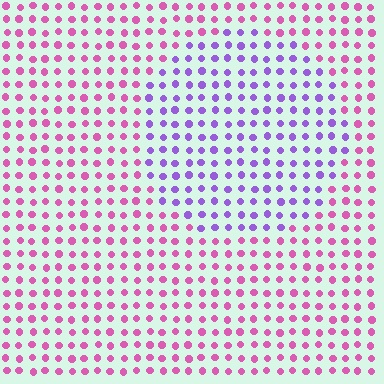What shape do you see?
I see a circle.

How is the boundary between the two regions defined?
The boundary is defined purely by a slight shift in hue (about 50 degrees). Spacing, size, and orientation are identical on both sides.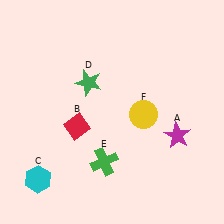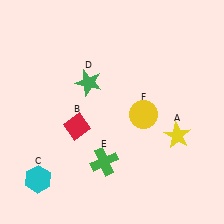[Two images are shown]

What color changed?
The star (A) changed from magenta in Image 1 to yellow in Image 2.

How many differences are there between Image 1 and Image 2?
There is 1 difference between the two images.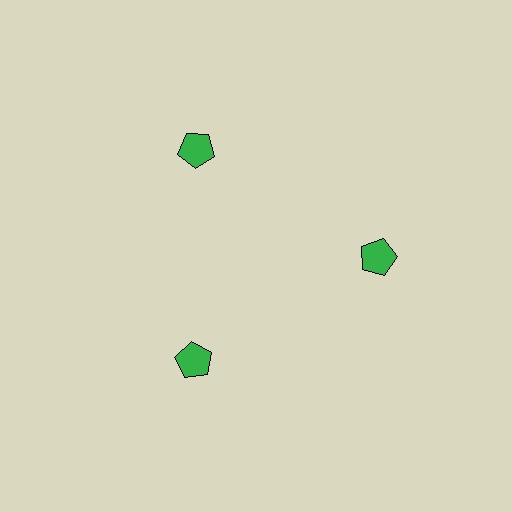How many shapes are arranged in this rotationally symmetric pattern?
There are 3 shapes, arranged in 3 groups of 1.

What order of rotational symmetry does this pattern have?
This pattern has 3-fold rotational symmetry.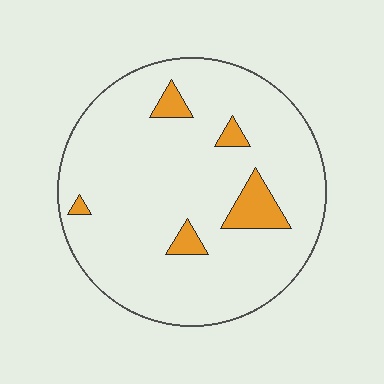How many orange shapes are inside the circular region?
5.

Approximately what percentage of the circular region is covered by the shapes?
Approximately 10%.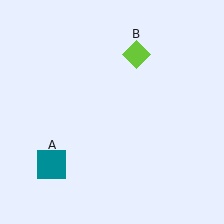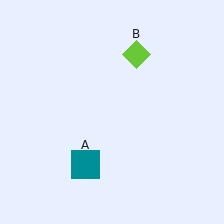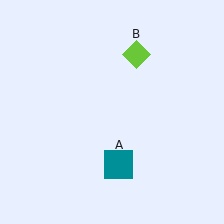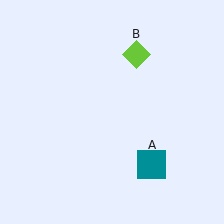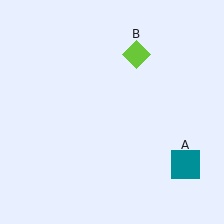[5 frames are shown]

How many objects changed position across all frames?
1 object changed position: teal square (object A).